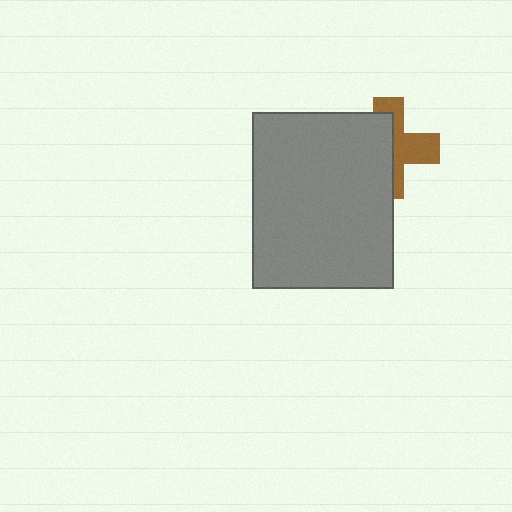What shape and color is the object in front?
The object in front is a gray rectangle.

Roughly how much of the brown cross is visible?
About half of it is visible (roughly 46%).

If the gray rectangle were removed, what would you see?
You would see the complete brown cross.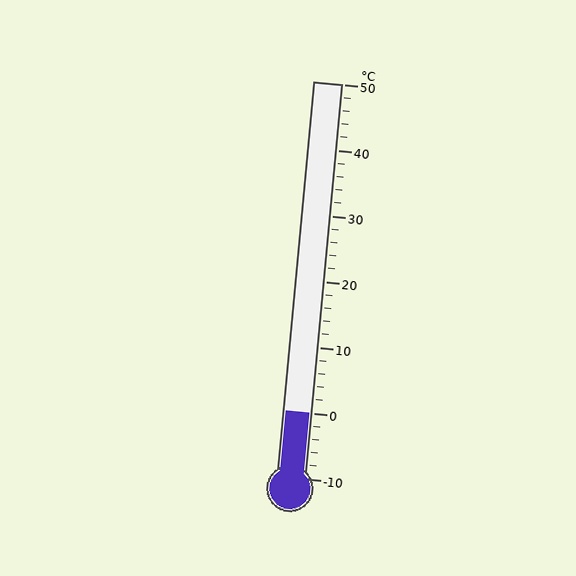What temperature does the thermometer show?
The thermometer shows approximately 0°C.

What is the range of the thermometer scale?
The thermometer scale ranges from -10°C to 50°C.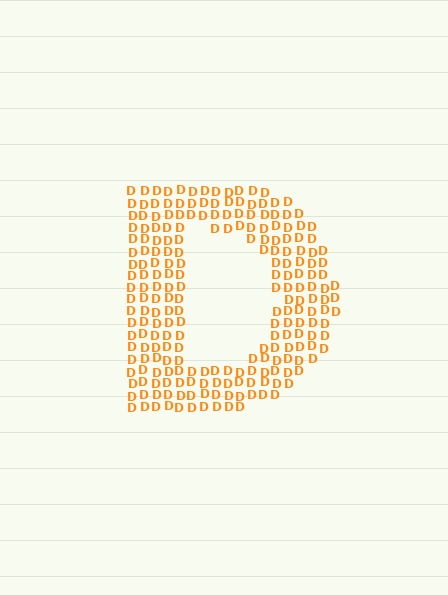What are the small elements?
The small elements are letter D's.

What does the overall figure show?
The overall figure shows the letter D.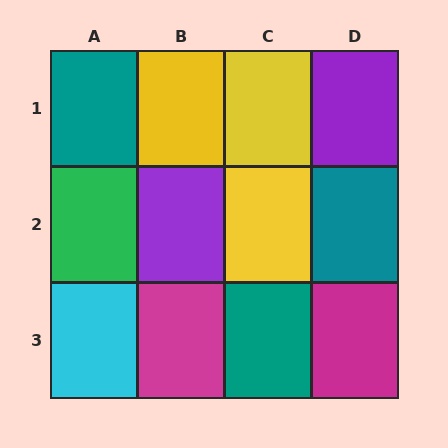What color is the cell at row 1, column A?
Teal.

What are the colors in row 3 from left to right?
Cyan, magenta, teal, magenta.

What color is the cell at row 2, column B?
Purple.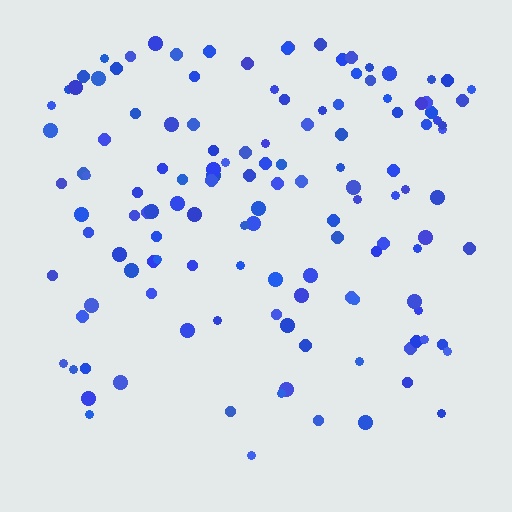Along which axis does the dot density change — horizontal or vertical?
Vertical.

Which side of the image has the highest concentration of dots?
The top.